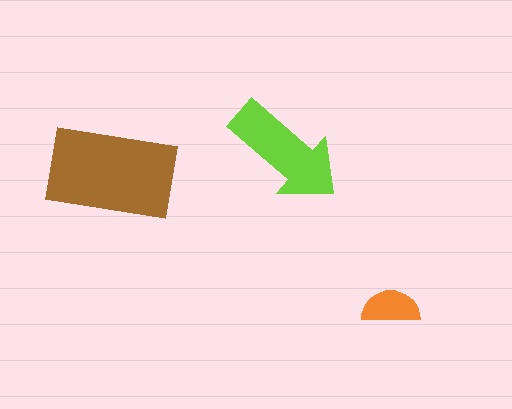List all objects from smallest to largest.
The orange semicircle, the lime arrow, the brown rectangle.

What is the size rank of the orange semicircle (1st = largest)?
3rd.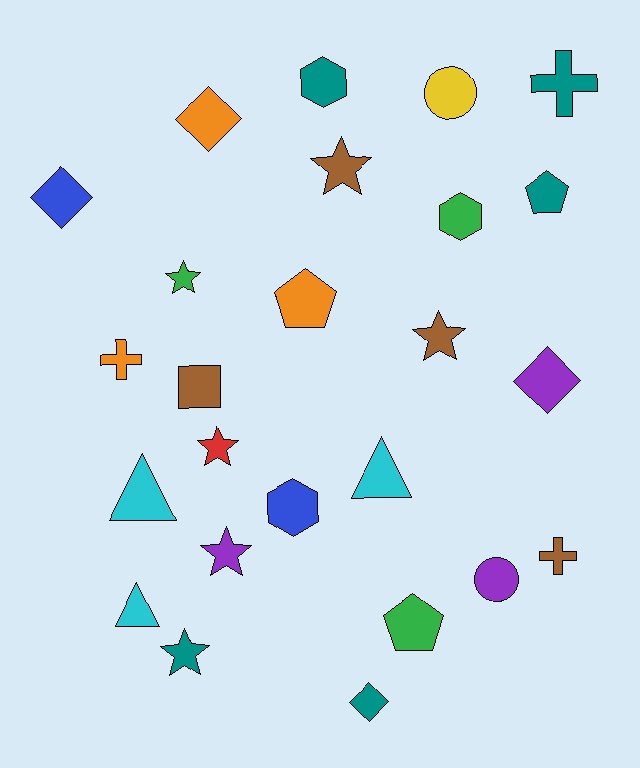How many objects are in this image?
There are 25 objects.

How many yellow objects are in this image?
There is 1 yellow object.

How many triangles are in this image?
There are 3 triangles.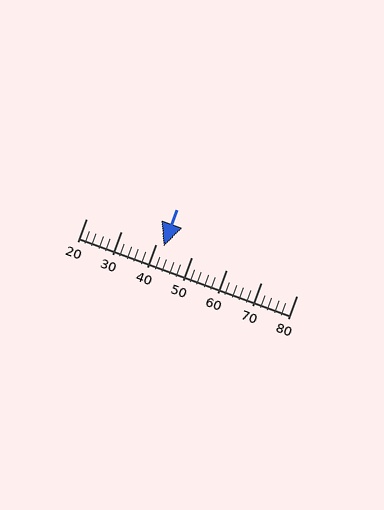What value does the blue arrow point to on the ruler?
The blue arrow points to approximately 42.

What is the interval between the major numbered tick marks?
The major tick marks are spaced 10 units apart.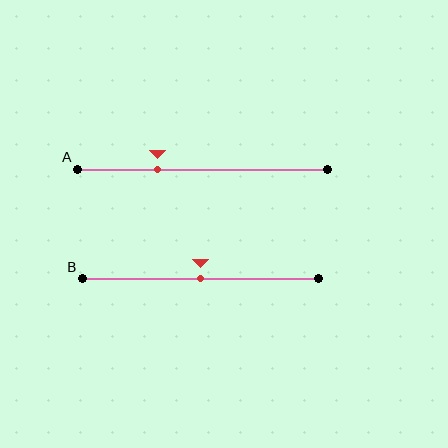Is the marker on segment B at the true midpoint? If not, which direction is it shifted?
Yes, the marker on segment B is at the true midpoint.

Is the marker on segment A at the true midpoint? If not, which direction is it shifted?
No, the marker on segment A is shifted to the left by about 18% of the segment length.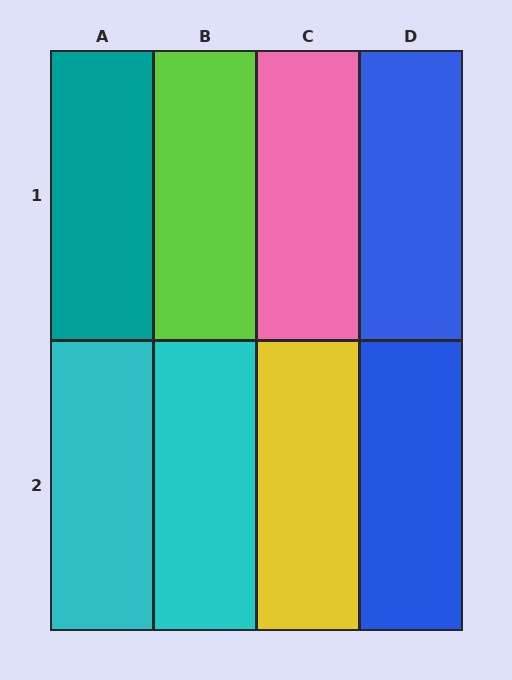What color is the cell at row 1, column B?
Lime.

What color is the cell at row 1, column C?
Pink.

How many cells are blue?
2 cells are blue.